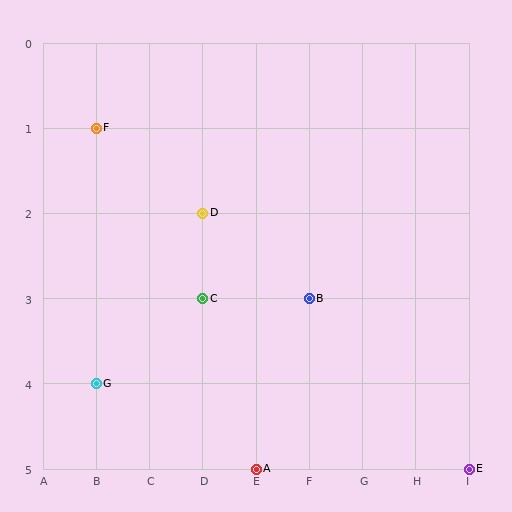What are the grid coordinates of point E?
Point E is at grid coordinates (I, 5).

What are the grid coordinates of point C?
Point C is at grid coordinates (D, 3).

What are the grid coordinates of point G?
Point G is at grid coordinates (B, 4).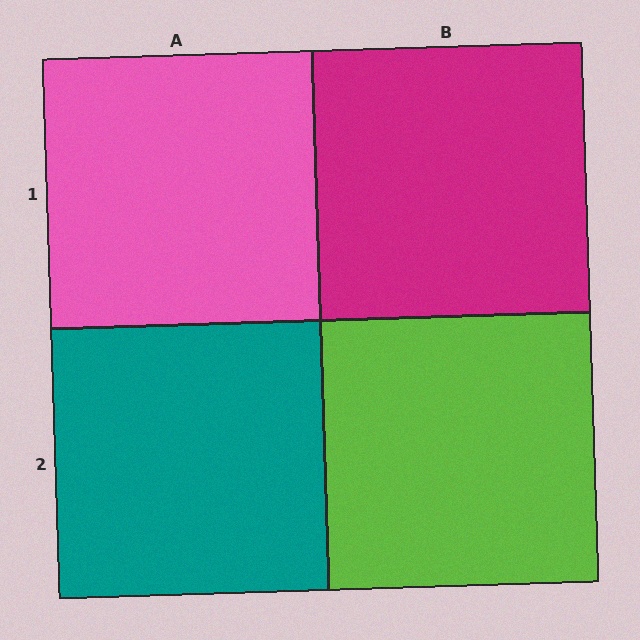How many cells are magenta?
1 cell is magenta.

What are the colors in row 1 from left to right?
Pink, magenta.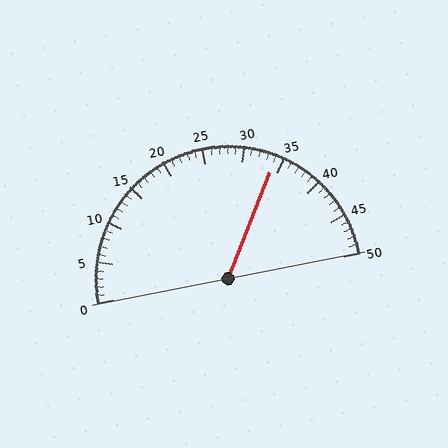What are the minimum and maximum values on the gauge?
The gauge ranges from 0 to 50.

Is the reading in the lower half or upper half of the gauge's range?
The reading is in the upper half of the range (0 to 50).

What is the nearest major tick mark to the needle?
The nearest major tick mark is 35.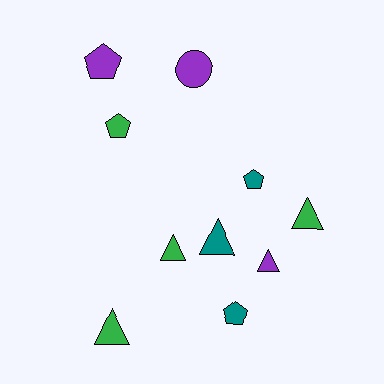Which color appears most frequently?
Green, with 4 objects.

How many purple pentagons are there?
There is 1 purple pentagon.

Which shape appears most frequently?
Triangle, with 5 objects.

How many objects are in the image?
There are 10 objects.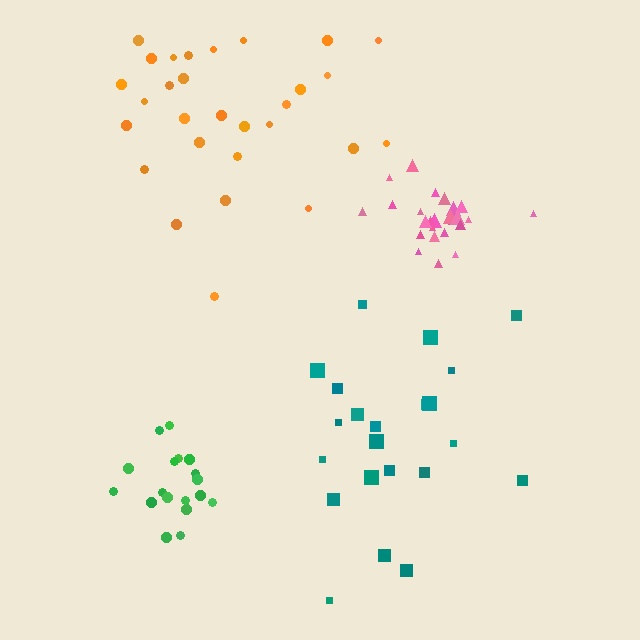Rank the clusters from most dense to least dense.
pink, green, orange, teal.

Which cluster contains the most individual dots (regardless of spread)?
Orange (29).